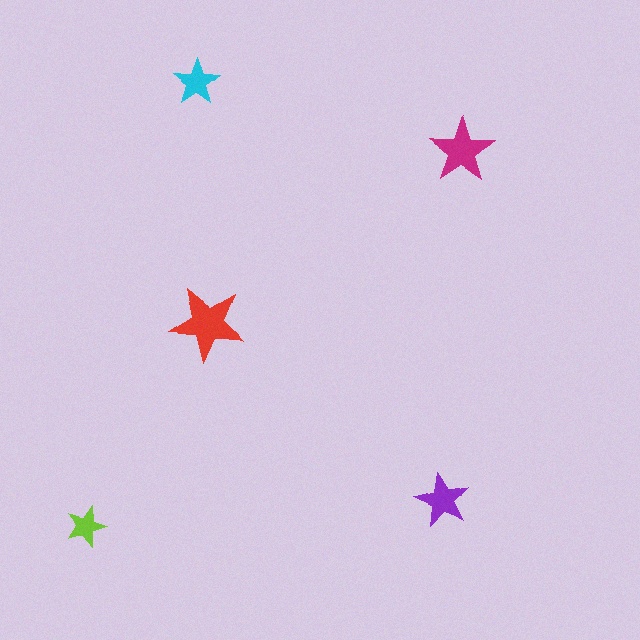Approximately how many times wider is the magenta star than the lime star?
About 1.5 times wider.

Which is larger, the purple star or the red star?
The red one.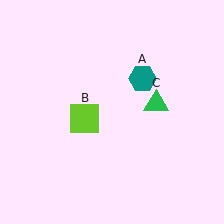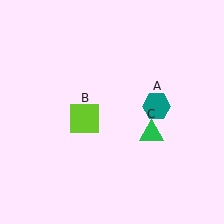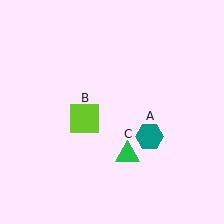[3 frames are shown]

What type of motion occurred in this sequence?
The teal hexagon (object A), green triangle (object C) rotated clockwise around the center of the scene.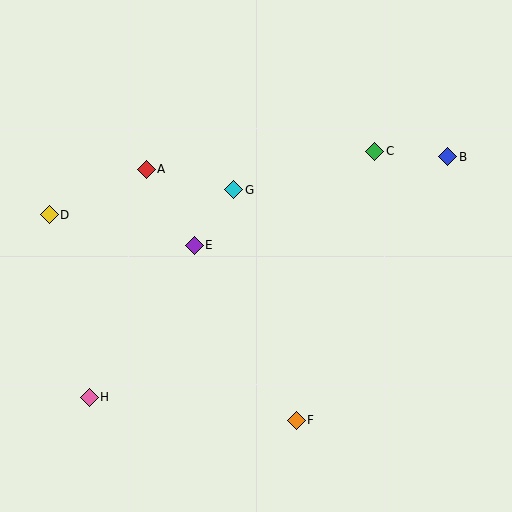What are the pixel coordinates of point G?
Point G is at (234, 190).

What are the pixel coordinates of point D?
Point D is at (49, 215).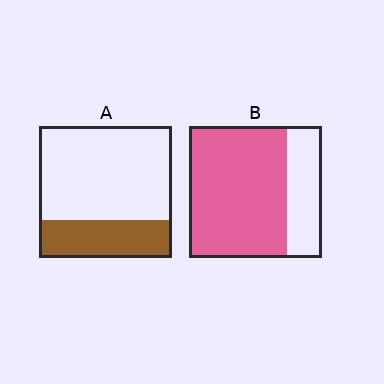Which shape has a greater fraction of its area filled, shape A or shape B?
Shape B.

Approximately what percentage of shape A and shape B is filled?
A is approximately 30% and B is approximately 75%.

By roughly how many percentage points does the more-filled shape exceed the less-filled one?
By roughly 45 percentage points (B over A).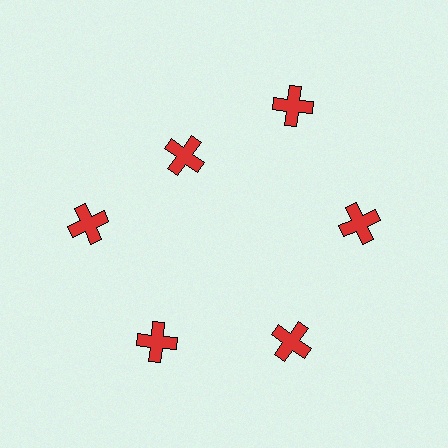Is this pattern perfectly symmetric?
No. The 6 red crosses are arranged in a ring, but one element near the 11 o'clock position is pulled inward toward the center, breaking the 6-fold rotational symmetry.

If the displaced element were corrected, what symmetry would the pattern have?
It would have 6-fold rotational symmetry — the pattern would map onto itself every 60 degrees.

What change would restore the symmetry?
The symmetry would be restored by moving it outward, back onto the ring so that all 6 crosses sit at equal angles and equal distance from the center.